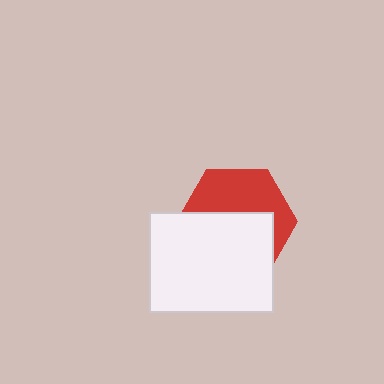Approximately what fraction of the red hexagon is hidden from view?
Roughly 55% of the red hexagon is hidden behind the white rectangle.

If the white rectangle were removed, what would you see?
You would see the complete red hexagon.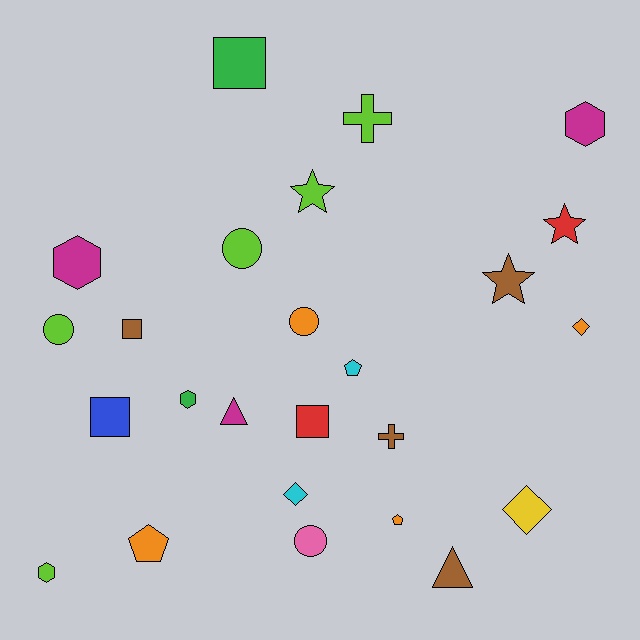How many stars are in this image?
There are 3 stars.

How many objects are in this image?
There are 25 objects.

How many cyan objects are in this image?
There are 2 cyan objects.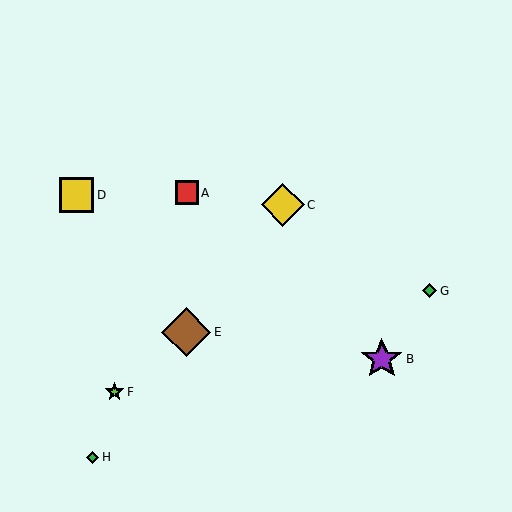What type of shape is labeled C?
Shape C is a yellow diamond.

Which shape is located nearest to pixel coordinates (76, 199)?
The yellow square (labeled D) at (76, 195) is nearest to that location.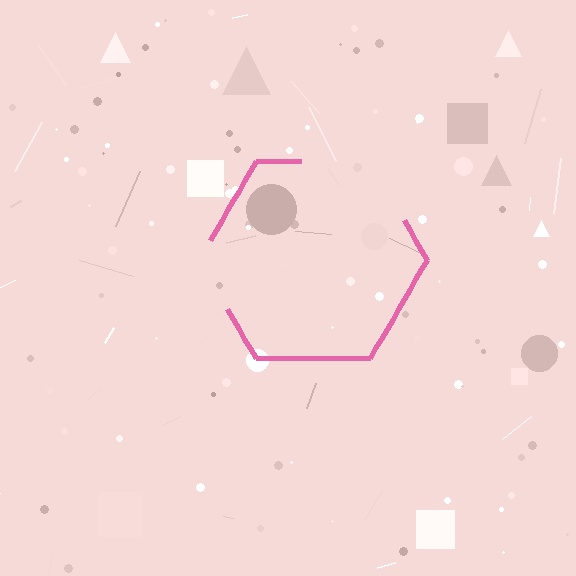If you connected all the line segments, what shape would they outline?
They would outline a hexagon.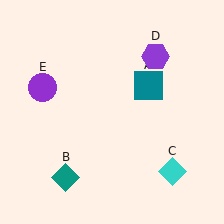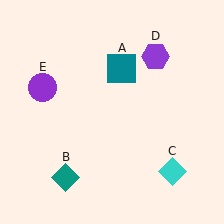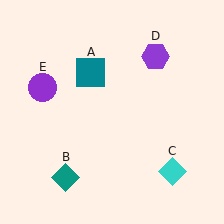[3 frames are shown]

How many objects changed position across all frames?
1 object changed position: teal square (object A).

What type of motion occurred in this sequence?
The teal square (object A) rotated counterclockwise around the center of the scene.